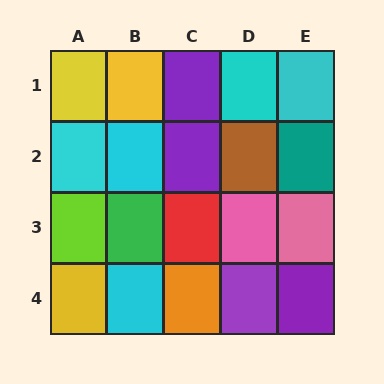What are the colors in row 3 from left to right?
Lime, green, red, pink, pink.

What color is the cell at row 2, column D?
Brown.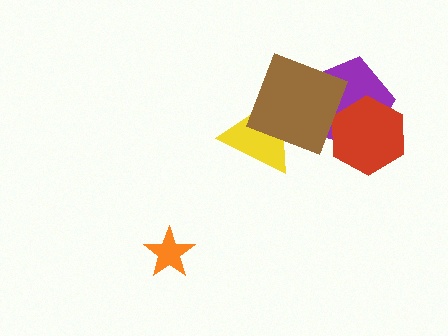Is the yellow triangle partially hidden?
Yes, it is partially covered by another shape.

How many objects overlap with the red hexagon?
1 object overlaps with the red hexagon.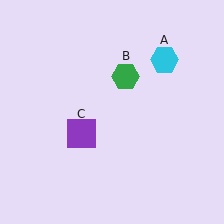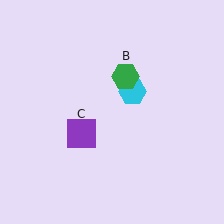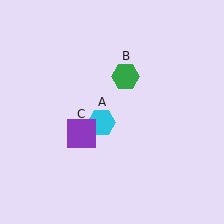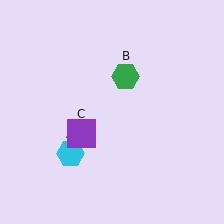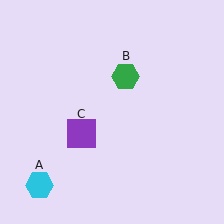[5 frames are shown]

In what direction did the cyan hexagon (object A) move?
The cyan hexagon (object A) moved down and to the left.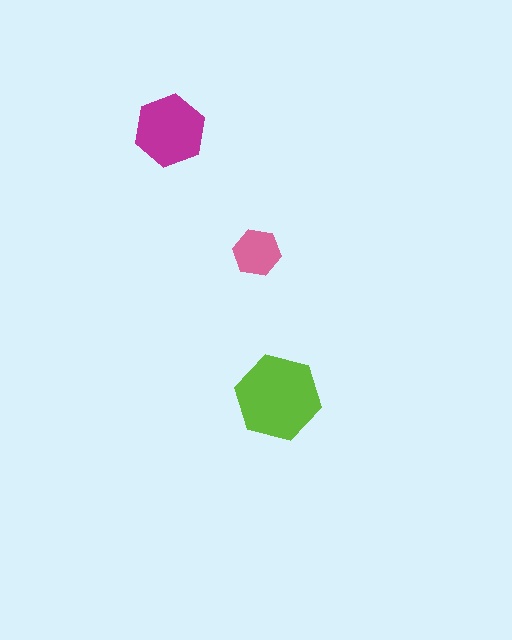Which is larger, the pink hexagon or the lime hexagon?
The lime one.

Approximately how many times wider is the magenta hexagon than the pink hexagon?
About 1.5 times wider.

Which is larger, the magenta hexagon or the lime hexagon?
The lime one.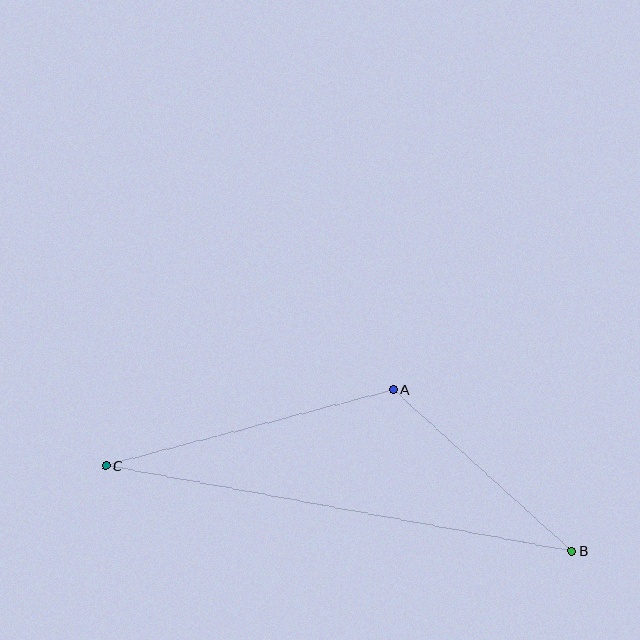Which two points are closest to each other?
Points A and B are closest to each other.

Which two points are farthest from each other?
Points B and C are farthest from each other.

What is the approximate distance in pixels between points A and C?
The distance between A and C is approximately 297 pixels.